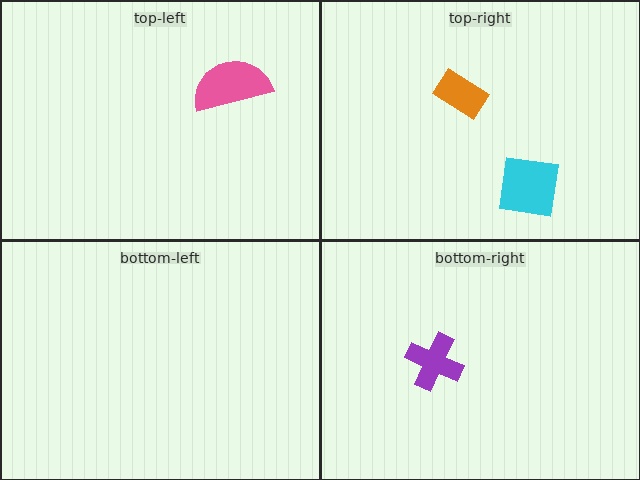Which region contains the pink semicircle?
The top-left region.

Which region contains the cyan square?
The top-right region.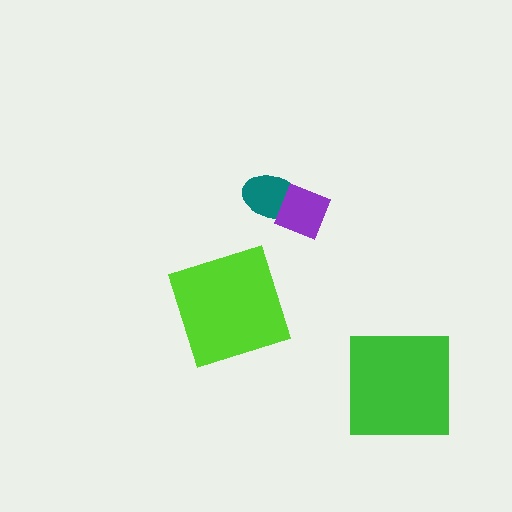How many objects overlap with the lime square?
0 objects overlap with the lime square.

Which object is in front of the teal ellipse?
The purple diamond is in front of the teal ellipse.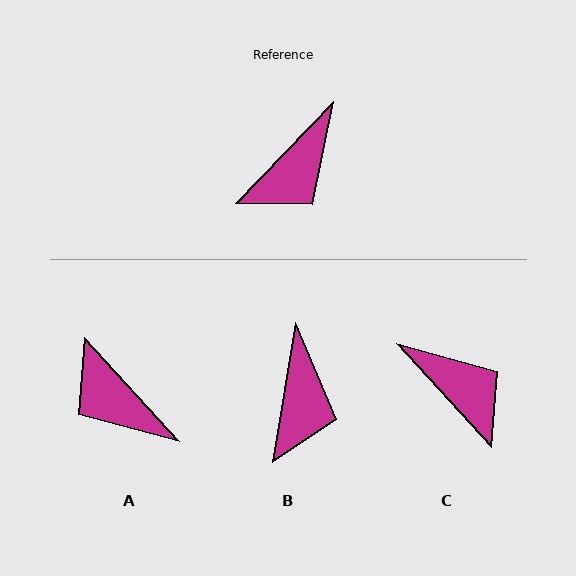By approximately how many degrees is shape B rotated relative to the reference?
Approximately 34 degrees counter-clockwise.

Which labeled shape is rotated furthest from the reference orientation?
A, about 94 degrees away.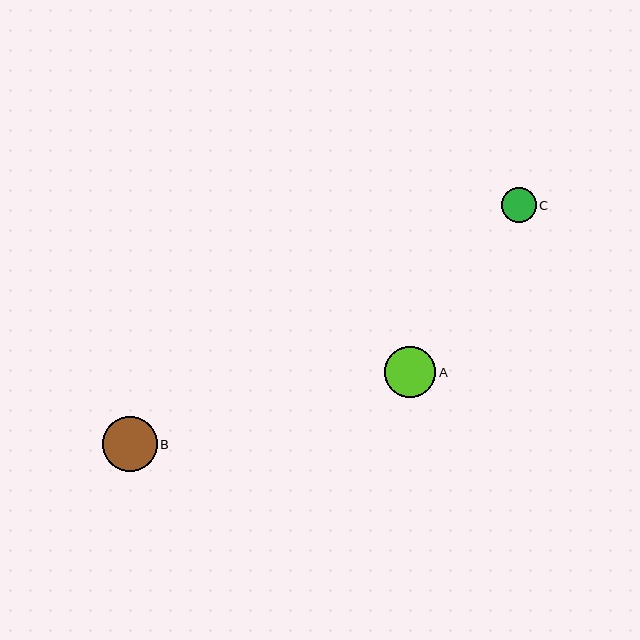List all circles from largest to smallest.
From largest to smallest: B, A, C.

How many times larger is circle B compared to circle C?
Circle B is approximately 1.6 times the size of circle C.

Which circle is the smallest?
Circle C is the smallest with a size of approximately 35 pixels.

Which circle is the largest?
Circle B is the largest with a size of approximately 55 pixels.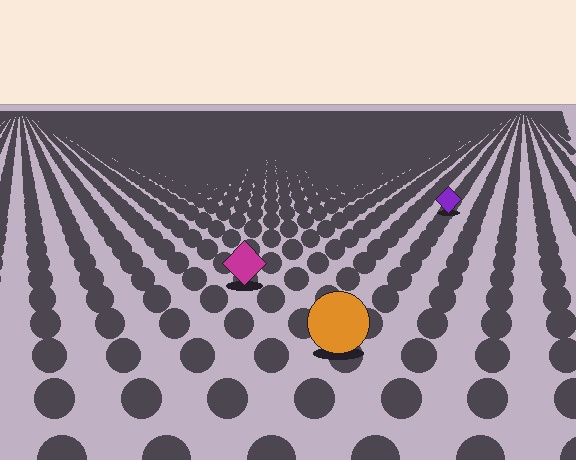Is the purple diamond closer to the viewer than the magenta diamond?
No. The magenta diamond is closer — you can tell from the texture gradient: the ground texture is coarser near it.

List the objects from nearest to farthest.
From nearest to farthest: the orange circle, the magenta diamond, the purple diamond.